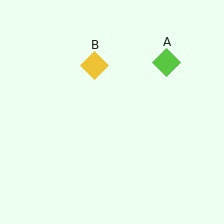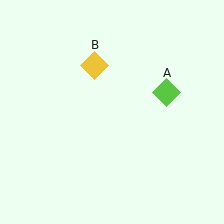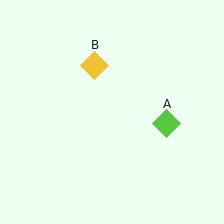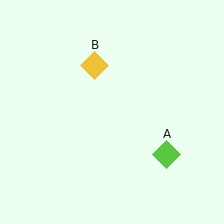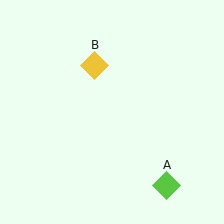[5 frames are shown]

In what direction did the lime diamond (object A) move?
The lime diamond (object A) moved down.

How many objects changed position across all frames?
1 object changed position: lime diamond (object A).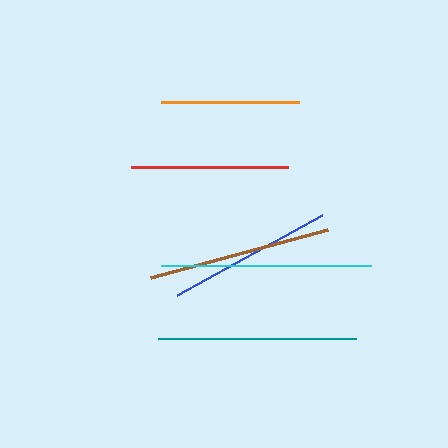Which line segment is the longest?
The cyan line is the longest at approximately 210 pixels.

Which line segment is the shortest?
The orange line is the shortest at approximately 138 pixels.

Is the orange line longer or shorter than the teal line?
The teal line is longer than the orange line.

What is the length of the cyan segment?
The cyan segment is approximately 210 pixels long.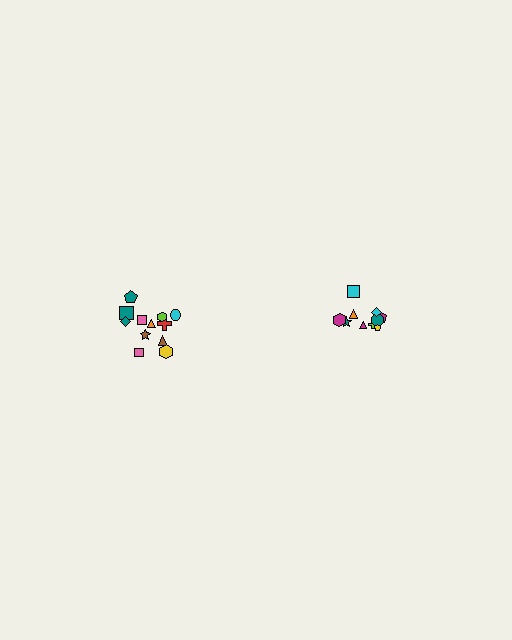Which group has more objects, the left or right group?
The left group.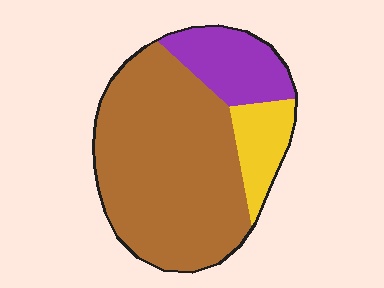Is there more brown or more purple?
Brown.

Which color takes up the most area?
Brown, at roughly 70%.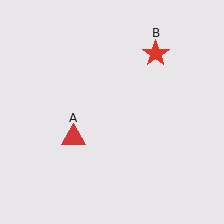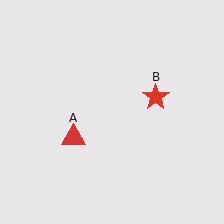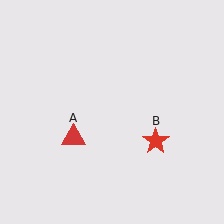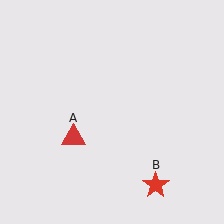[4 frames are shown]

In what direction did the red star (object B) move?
The red star (object B) moved down.